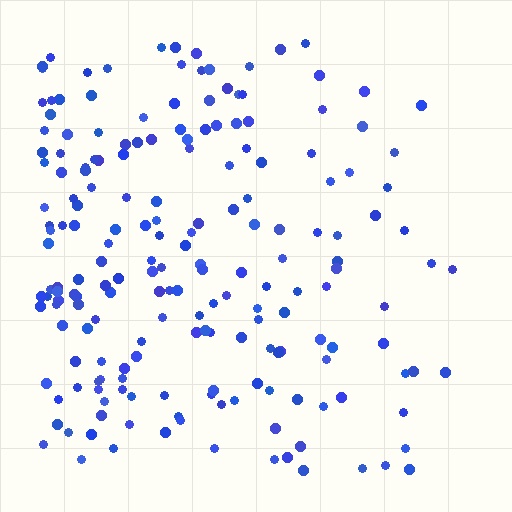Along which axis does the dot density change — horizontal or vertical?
Horizontal.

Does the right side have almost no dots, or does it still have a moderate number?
Still a moderate number, just noticeably fewer than the left.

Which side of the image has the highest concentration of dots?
The left.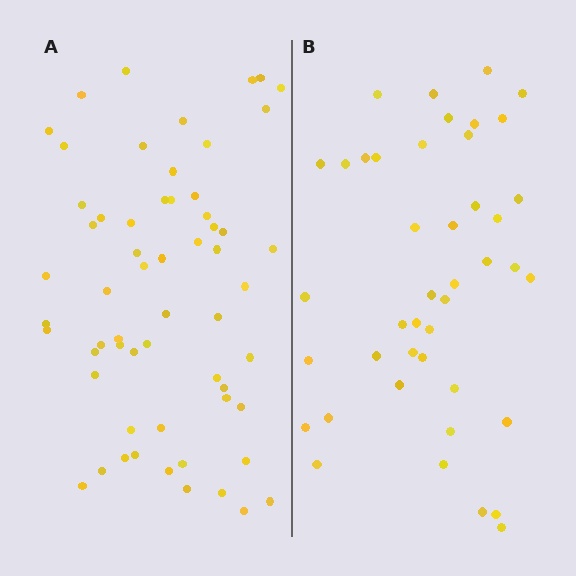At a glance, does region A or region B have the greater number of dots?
Region A (the left region) has more dots.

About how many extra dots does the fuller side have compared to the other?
Region A has approximately 15 more dots than region B.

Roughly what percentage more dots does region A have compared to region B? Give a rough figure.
About 40% more.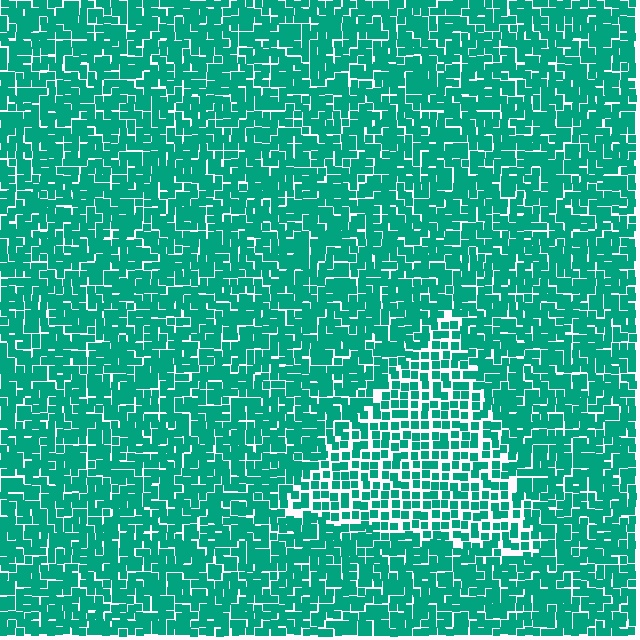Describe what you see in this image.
The image contains small teal elements arranged at two different densities. A triangle-shaped region is visible where the elements are less densely packed than the surrounding area.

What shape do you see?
I see a triangle.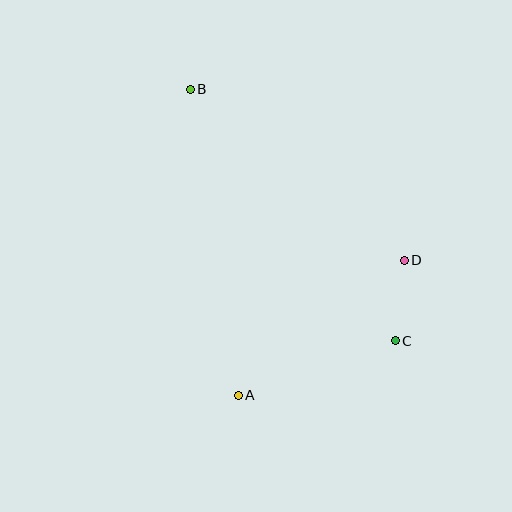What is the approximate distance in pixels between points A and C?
The distance between A and C is approximately 167 pixels.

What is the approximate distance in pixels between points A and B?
The distance between A and B is approximately 310 pixels.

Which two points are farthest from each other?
Points B and C are farthest from each other.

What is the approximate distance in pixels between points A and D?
The distance between A and D is approximately 214 pixels.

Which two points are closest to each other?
Points C and D are closest to each other.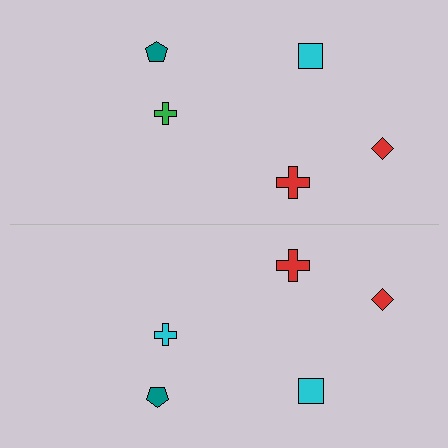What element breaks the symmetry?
The cyan cross on the bottom side breaks the symmetry — its mirror counterpart is green.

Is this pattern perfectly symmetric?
No, the pattern is not perfectly symmetric. The cyan cross on the bottom side breaks the symmetry — its mirror counterpart is green.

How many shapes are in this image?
There are 10 shapes in this image.